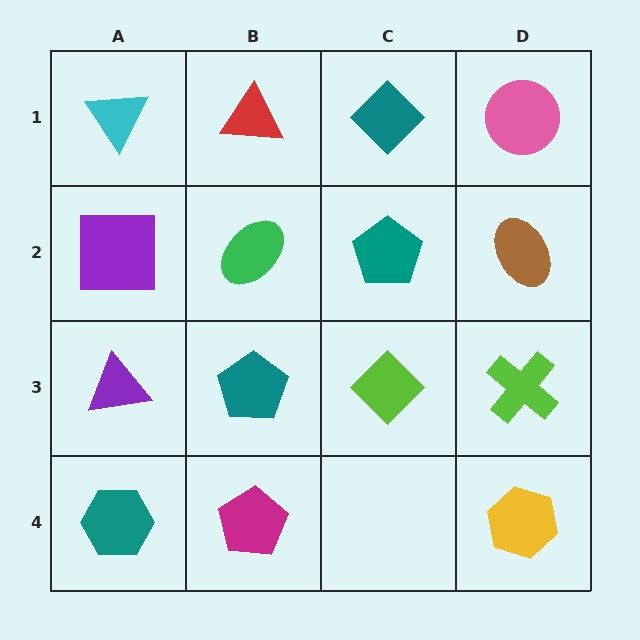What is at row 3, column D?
A lime cross.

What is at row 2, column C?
A teal pentagon.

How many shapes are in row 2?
4 shapes.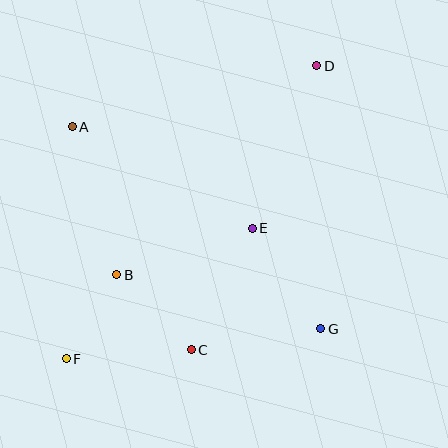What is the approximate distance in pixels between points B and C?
The distance between B and C is approximately 105 pixels.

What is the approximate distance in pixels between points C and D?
The distance between C and D is approximately 311 pixels.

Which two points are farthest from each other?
Points D and F are farthest from each other.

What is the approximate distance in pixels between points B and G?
The distance between B and G is approximately 211 pixels.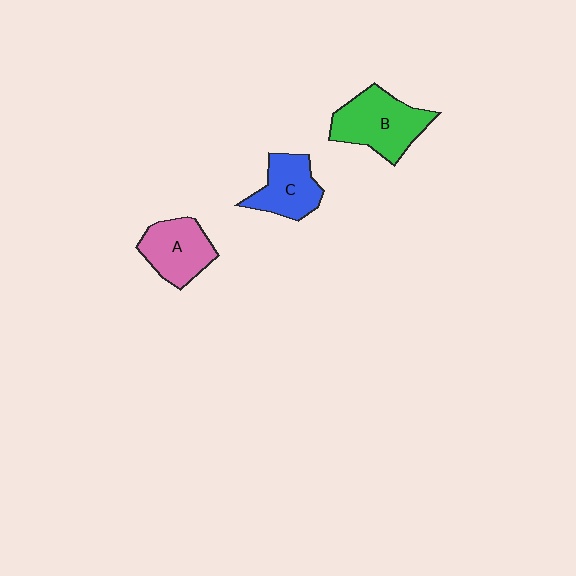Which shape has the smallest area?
Shape C (blue).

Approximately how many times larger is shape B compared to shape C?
Approximately 1.4 times.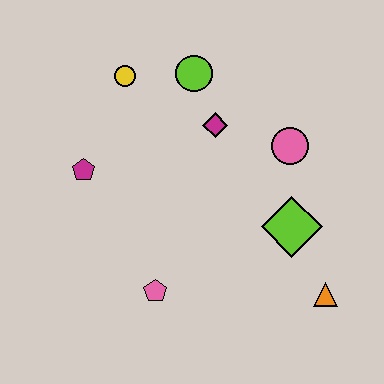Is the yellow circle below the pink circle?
No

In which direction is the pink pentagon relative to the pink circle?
The pink pentagon is below the pink circle.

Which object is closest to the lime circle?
The magenta diamond is closest to the lime circle.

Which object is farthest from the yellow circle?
The orange triangle is farthest from the yellow circle.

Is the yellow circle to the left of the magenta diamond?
Yes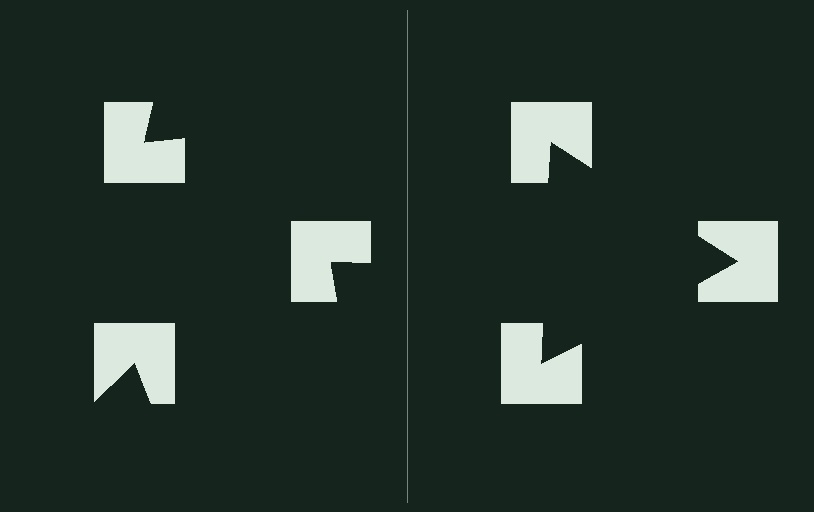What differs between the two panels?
The notched squares are positioned identically on both sides; only the wedge orientations differ. On the right they align to a triangle; on the left they are misaligned.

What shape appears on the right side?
An illusory triangle.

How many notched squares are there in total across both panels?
6 — 3 on each side.